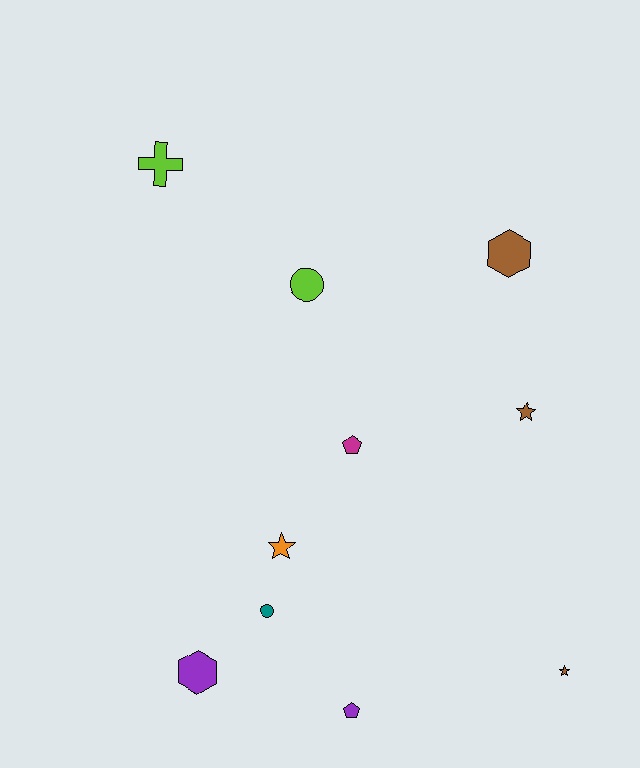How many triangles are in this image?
There are no triangles.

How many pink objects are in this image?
There are no pink objects.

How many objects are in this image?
There are 10 objects.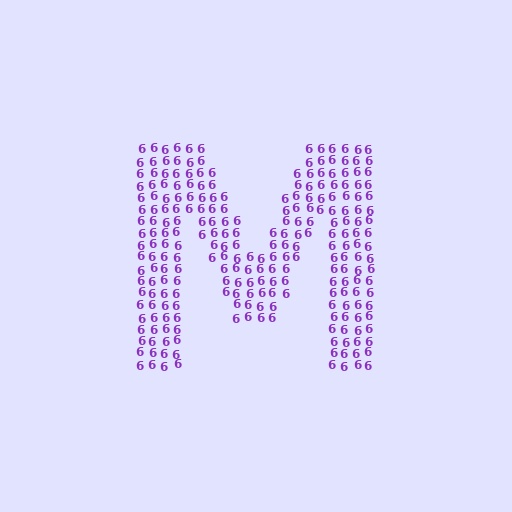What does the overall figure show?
The overall figure shows the letter M.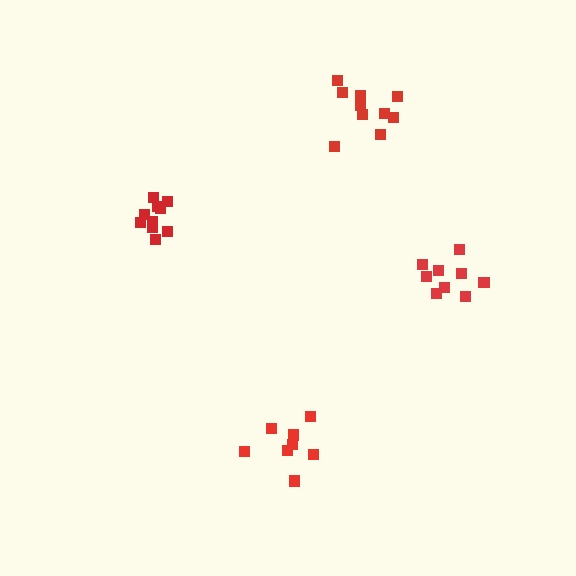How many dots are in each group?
Group 1: 9 dots, Group 2: 10 dots, Group 3: 10 dots, Group 4: 8 dots (37 total).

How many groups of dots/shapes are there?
There are 4 groups.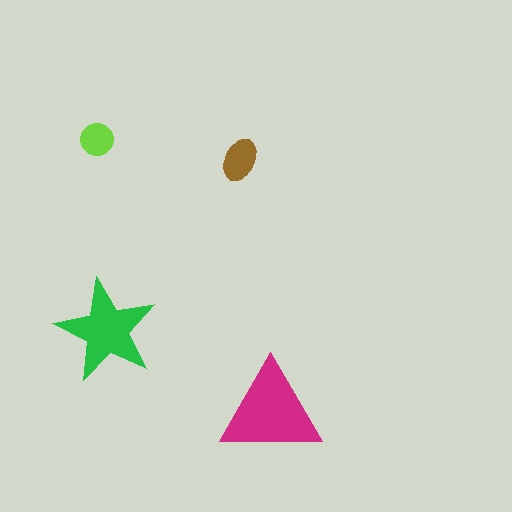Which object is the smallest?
The lime circle.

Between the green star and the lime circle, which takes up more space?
The green star.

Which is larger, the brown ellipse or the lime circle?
The brown ellipse.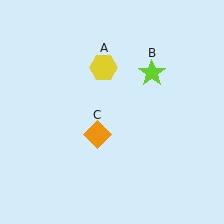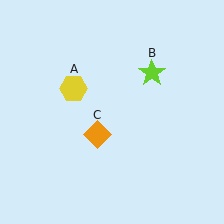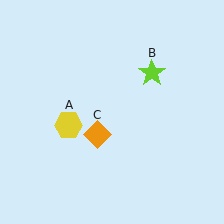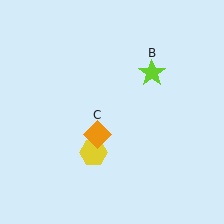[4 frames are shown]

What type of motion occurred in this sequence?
The yellow hexagon (object A) rotated counterclockwise around the center of the scene.